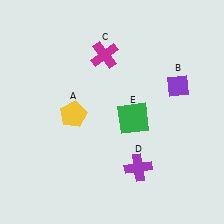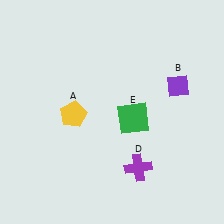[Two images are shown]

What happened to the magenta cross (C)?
The magenta cross (C) was removed in Image 2. It was in the top-left area of Image 1.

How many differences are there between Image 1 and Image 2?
There is 1 difference between the two images.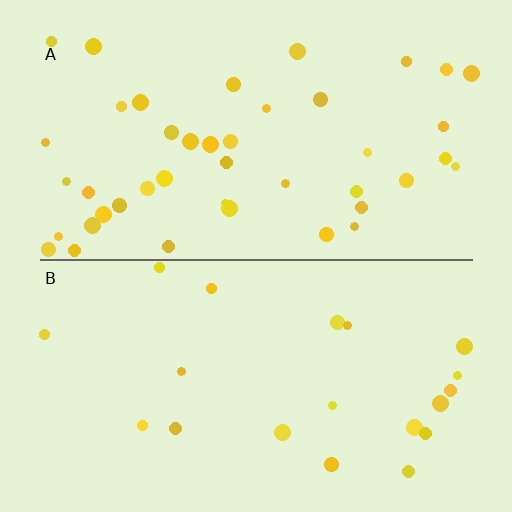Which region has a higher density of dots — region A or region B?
A (the top).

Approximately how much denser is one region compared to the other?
Approximately 2.2× — region A over region B.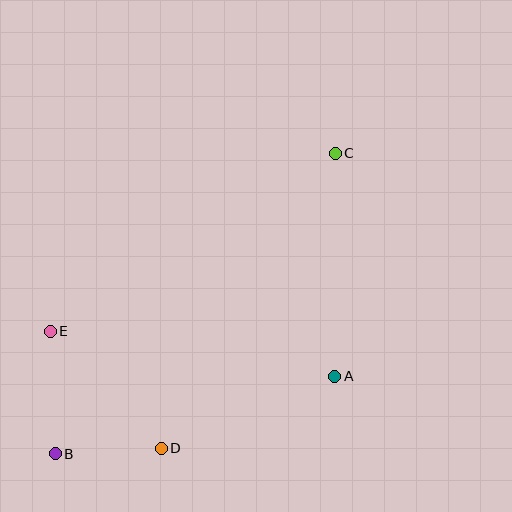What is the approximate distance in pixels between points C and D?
The distance between C and D is approximately 343 pixels.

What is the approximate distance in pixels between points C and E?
The distance between C and E is approximately 336 pixels.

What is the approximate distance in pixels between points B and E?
The distance between B and E is approximately 122 pixels.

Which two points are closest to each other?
Points B and D are closest to each other.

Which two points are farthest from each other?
Points B and C are farthest from each other.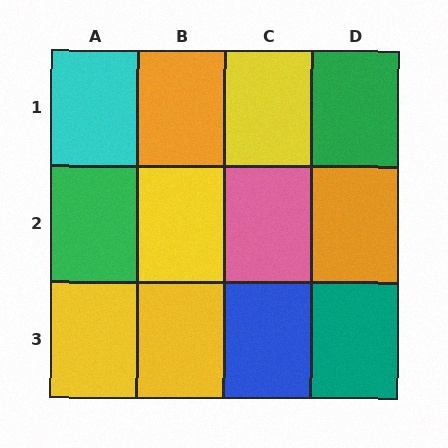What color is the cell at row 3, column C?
Blue.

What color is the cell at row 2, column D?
Orange.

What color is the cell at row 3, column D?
Teal.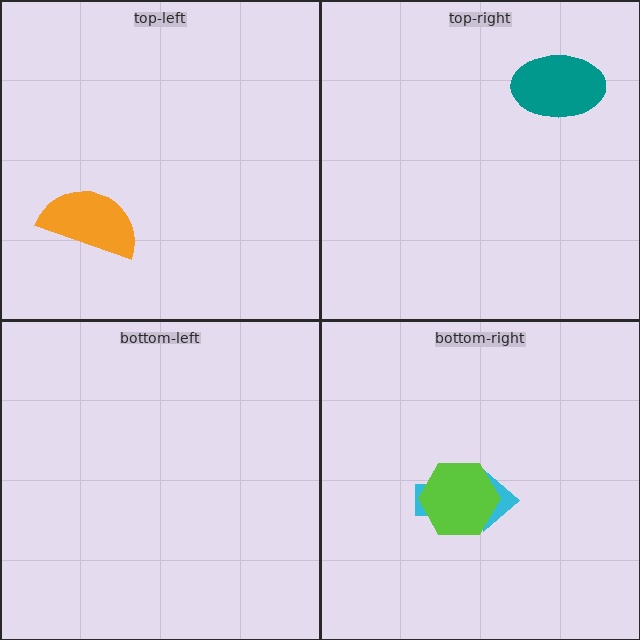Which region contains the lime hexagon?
The bottom-right region.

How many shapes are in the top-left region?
1.